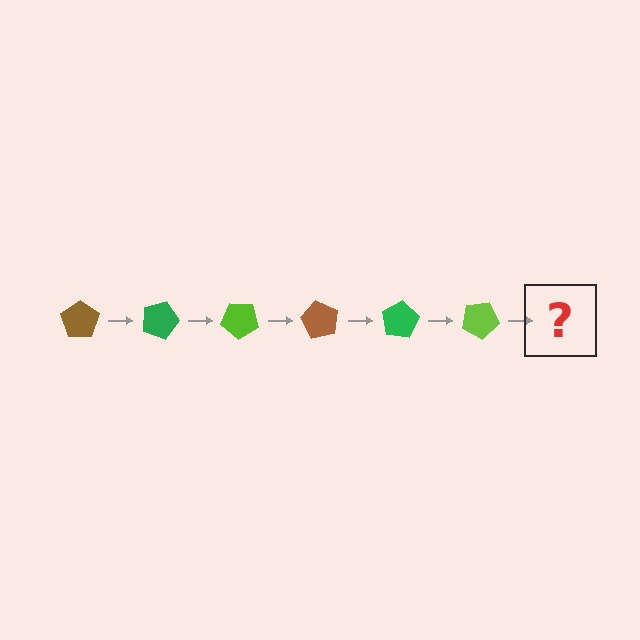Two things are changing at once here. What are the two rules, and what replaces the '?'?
The two rules are that it rotates 20 degrees each step and the color cycles through brown, green, and lime. The '?' should be a brown pentagon, rotated 120 degrees from the start.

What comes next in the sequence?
The next element should be a brown pentagon, rotated 120 degrees from the start.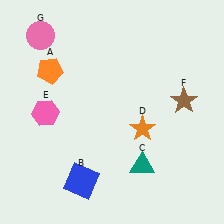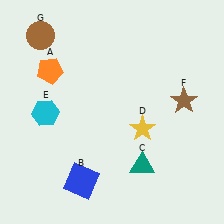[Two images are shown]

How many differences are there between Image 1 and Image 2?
There are 3 differences between the two images.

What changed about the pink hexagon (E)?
In Image 1, E is pink. In Image 2, it changed to cyan.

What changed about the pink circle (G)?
In Image 1, G is pink. In Image 2, it changed to brown.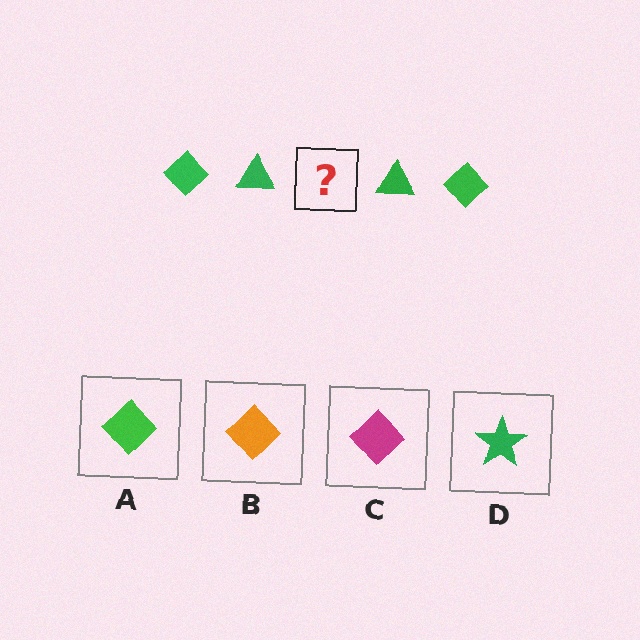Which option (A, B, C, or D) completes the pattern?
A.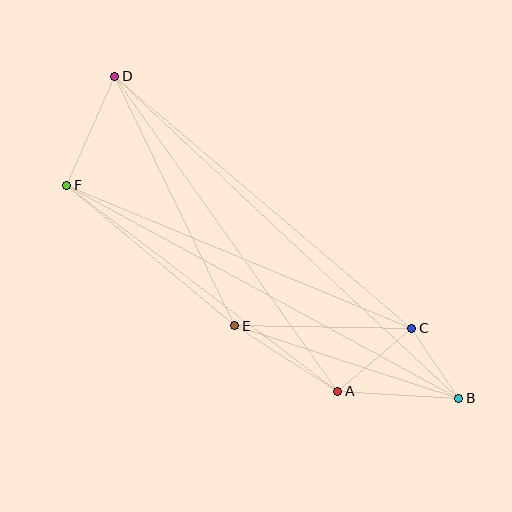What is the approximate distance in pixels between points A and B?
The distance between A and B is approximately 121 pixels.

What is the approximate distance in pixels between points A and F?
The distance between A and F is approximately 340 pixels.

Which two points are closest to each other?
Points B and C are closest to each other.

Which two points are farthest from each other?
Points B and D are farthest from each other.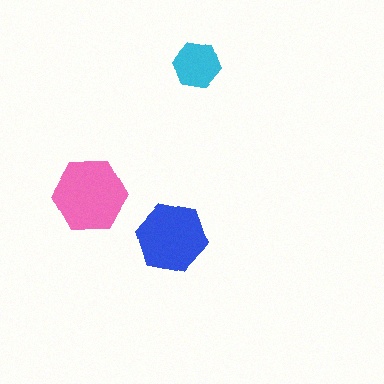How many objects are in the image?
There are 3 objects in the image.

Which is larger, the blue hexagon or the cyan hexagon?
The blue one.